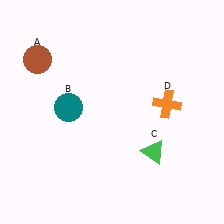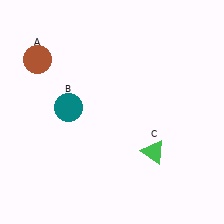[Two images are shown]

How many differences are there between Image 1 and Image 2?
There is 1 difference between the two images.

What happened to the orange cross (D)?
The orange cross (D) was removed in Image 2. It was in the top-right area of Image 1.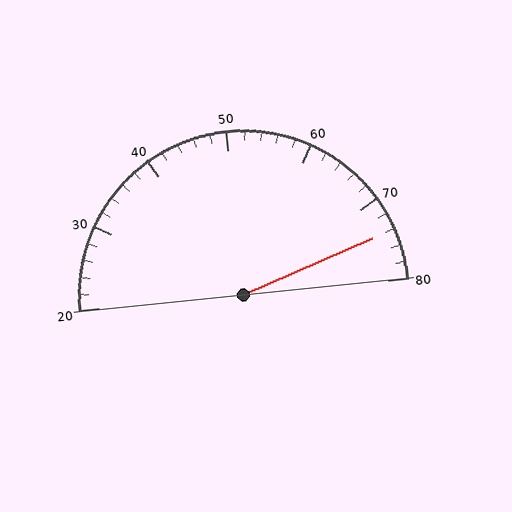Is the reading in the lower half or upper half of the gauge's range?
The reading is in the upper half of the range (20 to 80).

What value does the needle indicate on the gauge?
The needle indicates approximately 74.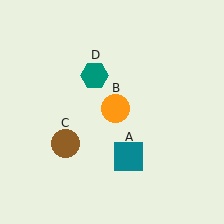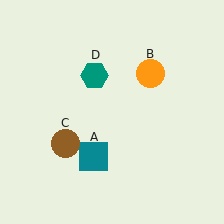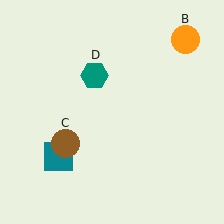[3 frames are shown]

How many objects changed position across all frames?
2 objects changed position: teal square (object A), orange circle (object B).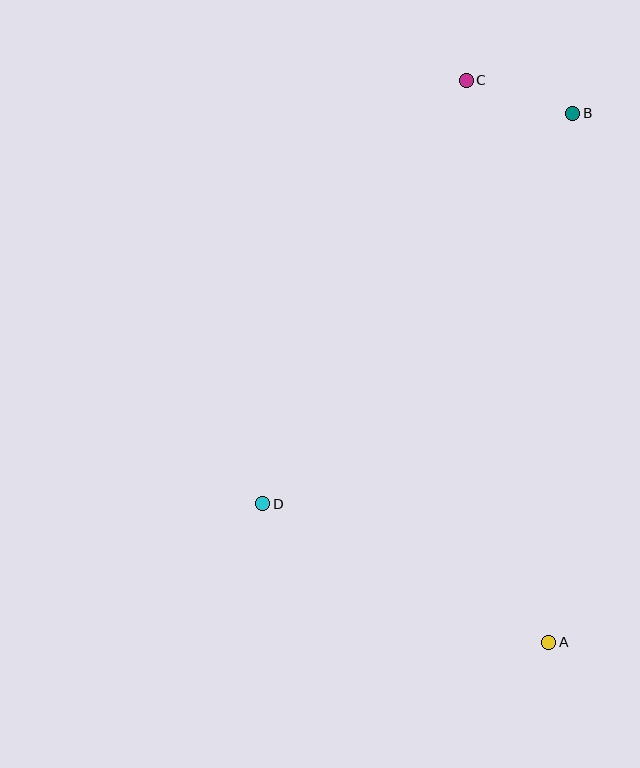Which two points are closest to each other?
Points B and C are closest to each other.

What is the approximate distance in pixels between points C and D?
The distance between C and D is approximately 470 pixels.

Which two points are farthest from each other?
Points A and C are farthest from each other.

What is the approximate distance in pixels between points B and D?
The distance between B and D is approximately 499 pixels.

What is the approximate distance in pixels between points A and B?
The distance between A and B is approximately 530 pixels.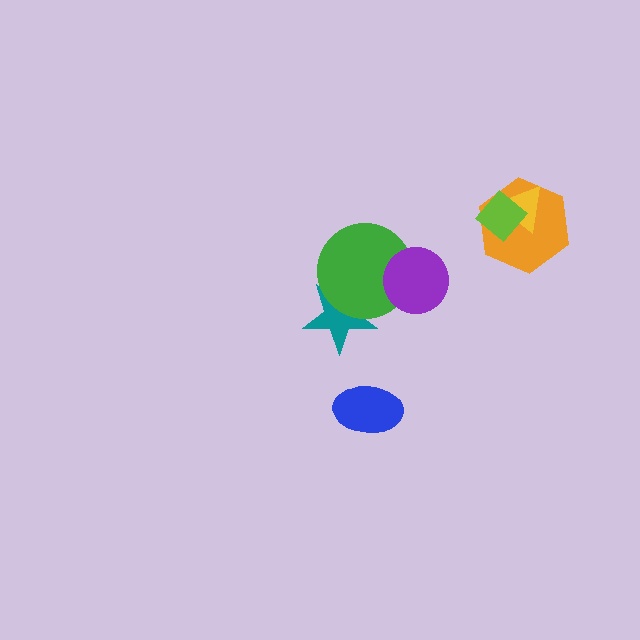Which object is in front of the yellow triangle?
The lime diamond is in front of the yellow triangle.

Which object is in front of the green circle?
The purple circle is in front of the green circle.